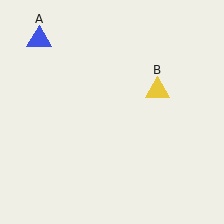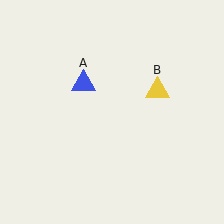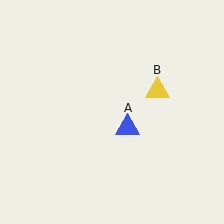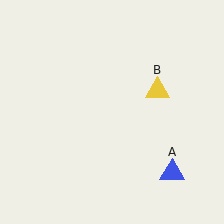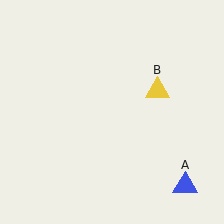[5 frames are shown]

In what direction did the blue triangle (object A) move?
The blue triangle (object A) moved down and to the right.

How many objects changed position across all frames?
1 object changed position: blue triangle (object A).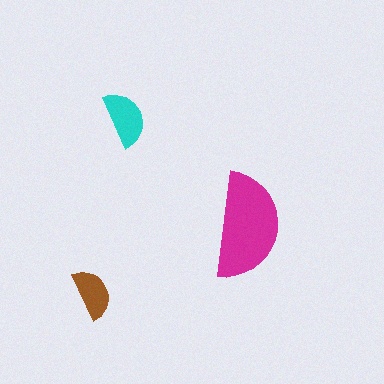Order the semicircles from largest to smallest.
the magenta one, the cyan one, the brown one.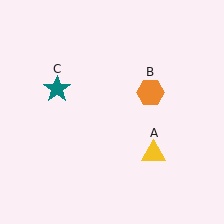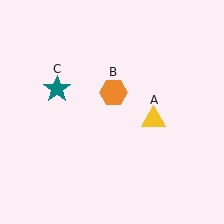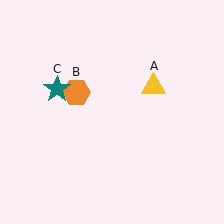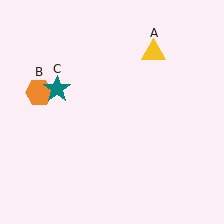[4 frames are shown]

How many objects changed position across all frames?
2 objects changed position: yellow triangle (object A), orange hexagon (object B).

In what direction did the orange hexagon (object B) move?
The orange hexagon (object B) moved left.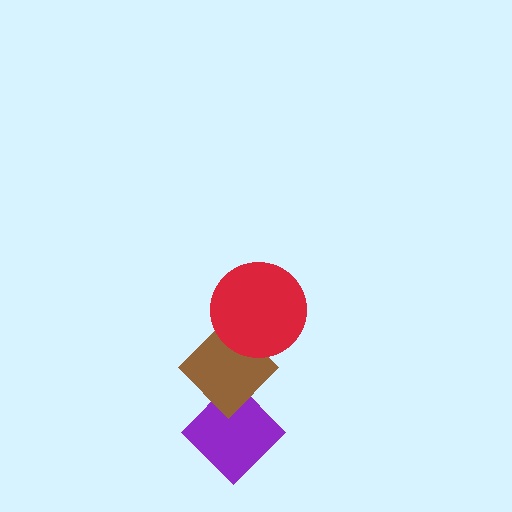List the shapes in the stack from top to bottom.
From top to bottom: the red circle, the brown diamond, the purple diamond.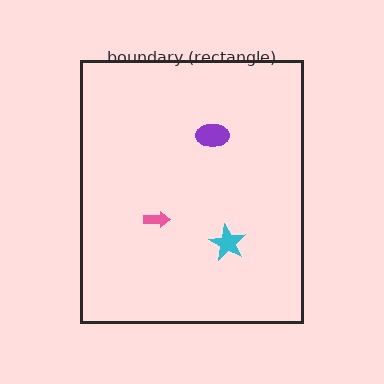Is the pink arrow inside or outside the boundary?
Inside.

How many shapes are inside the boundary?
3 inside, 0 outside.